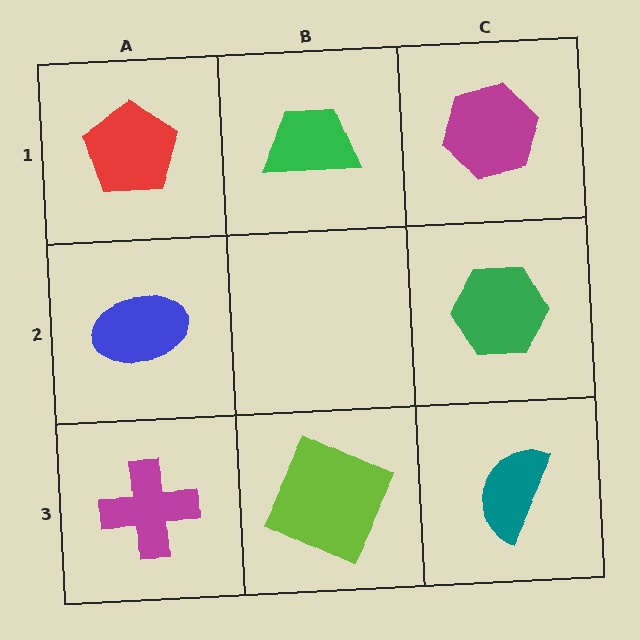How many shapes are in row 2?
2 shapes.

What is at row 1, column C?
A magenta hexagon.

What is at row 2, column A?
A blue ellipse.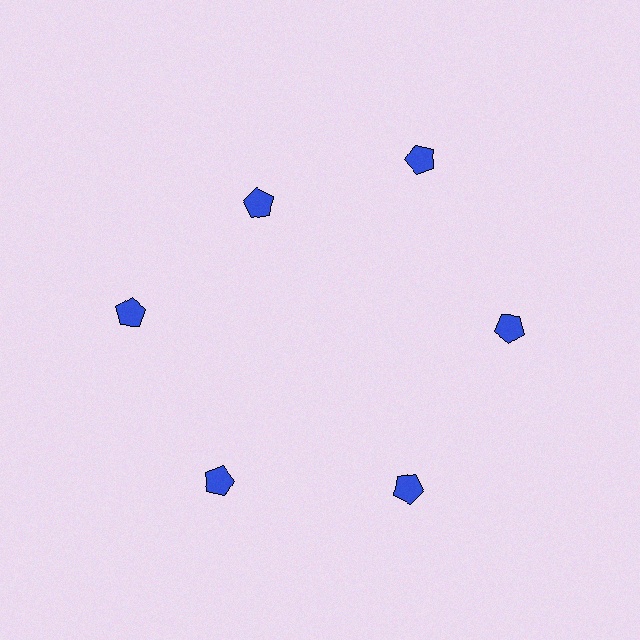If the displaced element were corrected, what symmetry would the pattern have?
It would have 6-fold rotational symmetry — the pattern would map onto itself every 60 degrees.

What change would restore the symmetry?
The symmetry would be restored by moving it outward, back onto the ring so that all 6 pentagons sit at equal angles and equal distance from the center.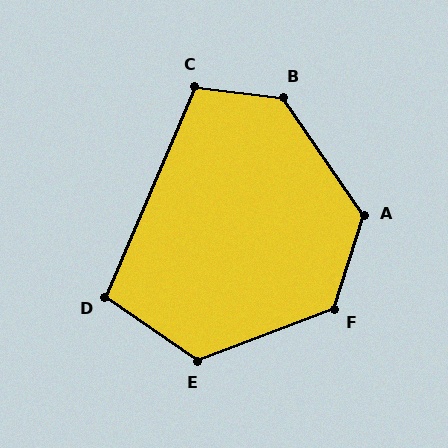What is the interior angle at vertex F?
Approximately 128 degrees (obtuse).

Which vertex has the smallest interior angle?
D, at approximately 102 degrees.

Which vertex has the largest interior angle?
B, at approximately 131 degrees.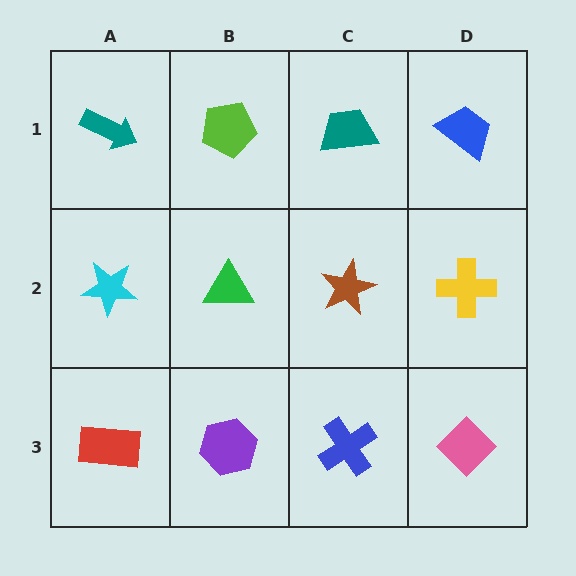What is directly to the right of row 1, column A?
A lime pentagon.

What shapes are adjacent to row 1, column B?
A green triangle (row 2, column B), a teal arrow (row 1, column A), a teal trapezoid (row 1, column C).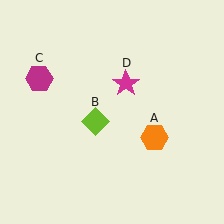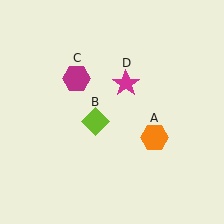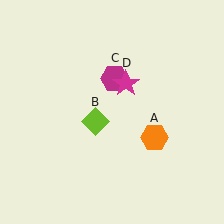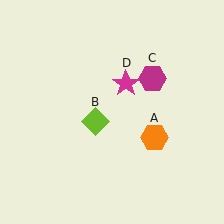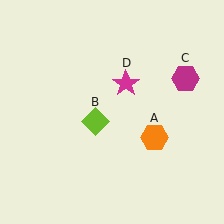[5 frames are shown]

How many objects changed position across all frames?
1 object changed position: magenta hexagon (object C).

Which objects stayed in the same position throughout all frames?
Orange hexagon (object A) and lime diamond (object B) and magenta star (object D) remained stationary.